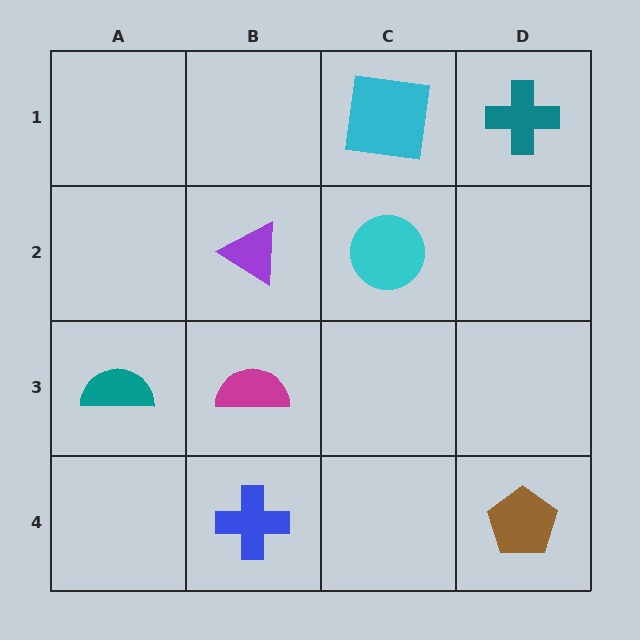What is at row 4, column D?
A brown pentagon.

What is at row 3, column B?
A magenta semicircle.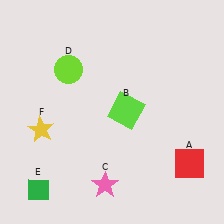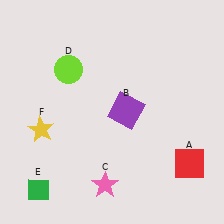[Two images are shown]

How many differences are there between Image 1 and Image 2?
There is 1 difference between the two images.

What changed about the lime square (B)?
In Image 1, B is lime. In Image 2, it changed to purple.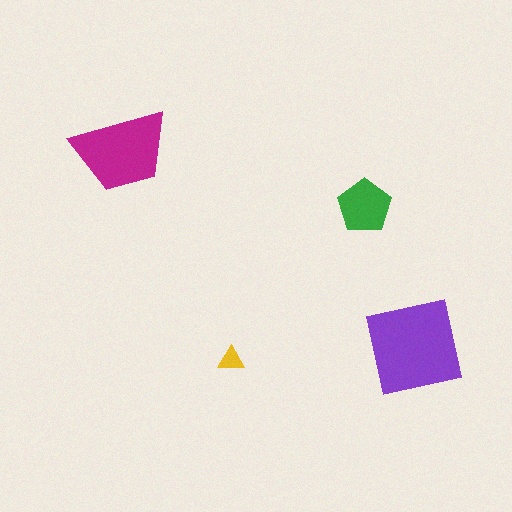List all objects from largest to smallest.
The purple square, the magenta trapezoid, the green pentagon, the yellow triangle.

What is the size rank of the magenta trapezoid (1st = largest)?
2nd.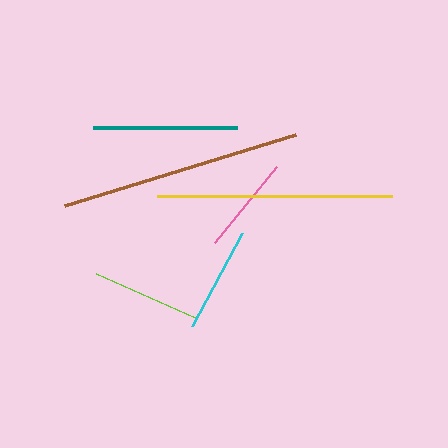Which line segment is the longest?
The brown line is the longest at approximately 242 pixels.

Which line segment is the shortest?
The pink line is the shortest at approximately 98 pixels.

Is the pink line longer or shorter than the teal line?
The teal line is longer than the pink line.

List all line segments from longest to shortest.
From longest to shortest: brown, yellow, teal, lime, cyan, pink.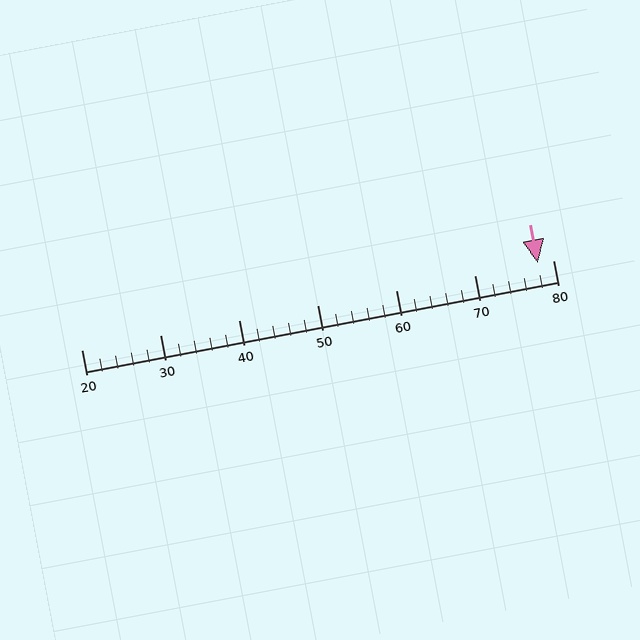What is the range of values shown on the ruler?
The ruler shows values from 20 to 80.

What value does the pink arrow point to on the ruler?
The pink arrow points to approximately 78.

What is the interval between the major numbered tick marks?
The major tick marks are spaced 10 units apart.